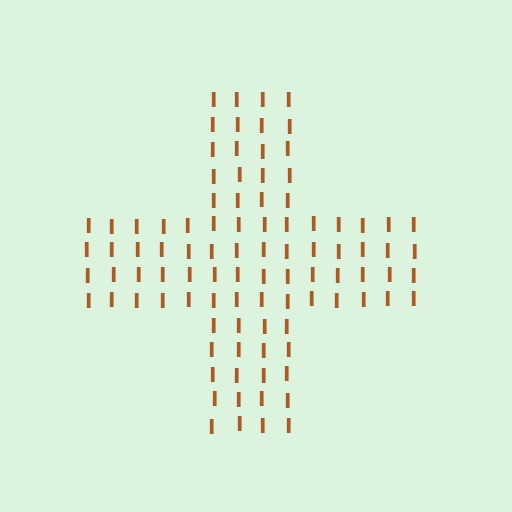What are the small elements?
The small elements are letter I's.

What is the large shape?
The large shape is a cross.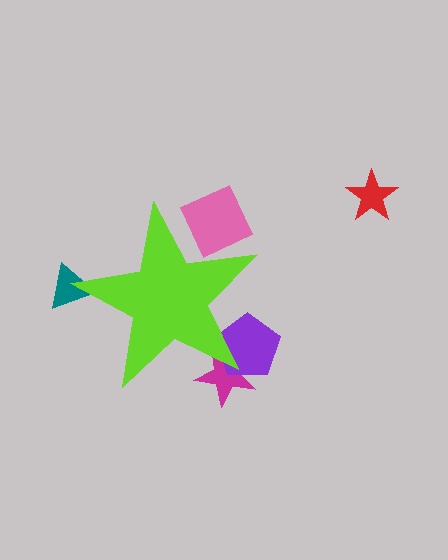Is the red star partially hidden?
No, the red star is fully visible.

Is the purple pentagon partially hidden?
Yes, the purple pentagon is partially hidden behind the lime star.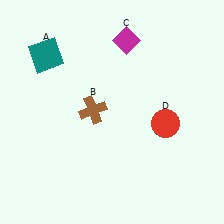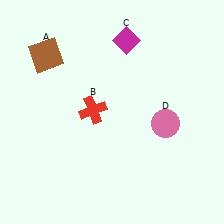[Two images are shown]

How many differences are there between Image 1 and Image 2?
There are 3 differences between the two images.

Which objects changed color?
A changed from teal to brown. B changed from brown to red. D changed from red to pink.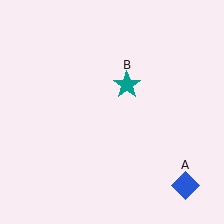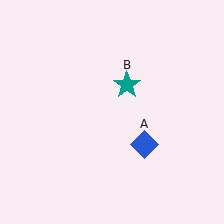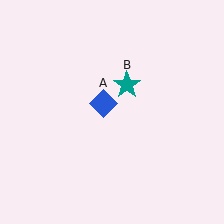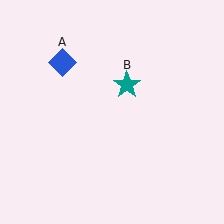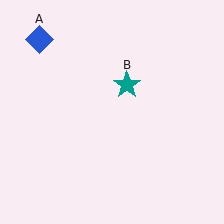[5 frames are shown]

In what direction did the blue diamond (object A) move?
The blue diamond (object A) moved up and to the left.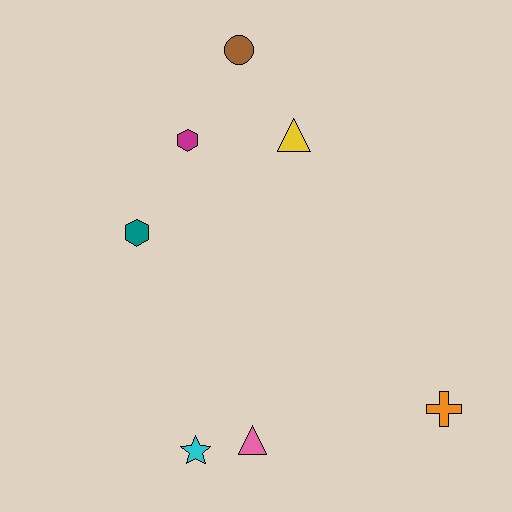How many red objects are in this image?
There are no red objects.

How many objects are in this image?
There are 7 objects.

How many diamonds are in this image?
There are no diamonds.